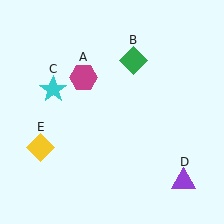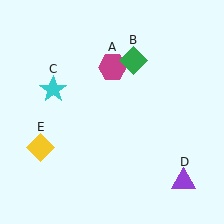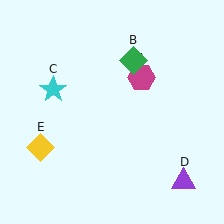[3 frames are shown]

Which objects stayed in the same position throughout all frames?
Green diamond (object B) and cyan star (object C) and purple triangle (object D) and yellow diamond (object E) remained stationary.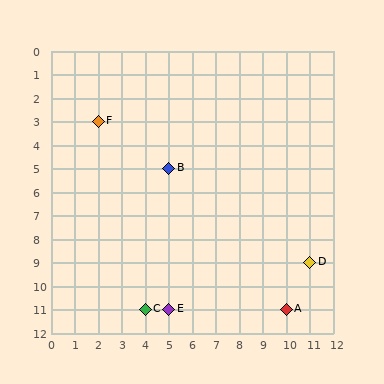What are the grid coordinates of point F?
Point F is at grid coordinates (2, 3).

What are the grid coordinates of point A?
Point A is at grid coordinates (10, 11).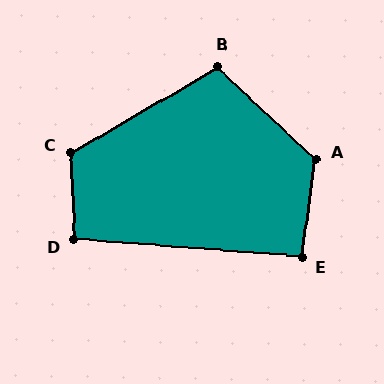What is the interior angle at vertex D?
Approximately 96 degrees (obtuse).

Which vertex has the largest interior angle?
A, at approximately 125 degrees.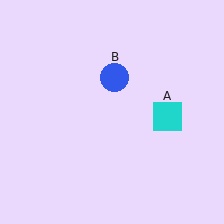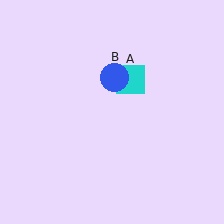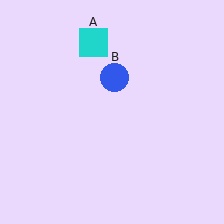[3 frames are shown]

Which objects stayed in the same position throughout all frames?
Blue circle (object B) remained stationary.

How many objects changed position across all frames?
1 object changed position: cyan square (object A).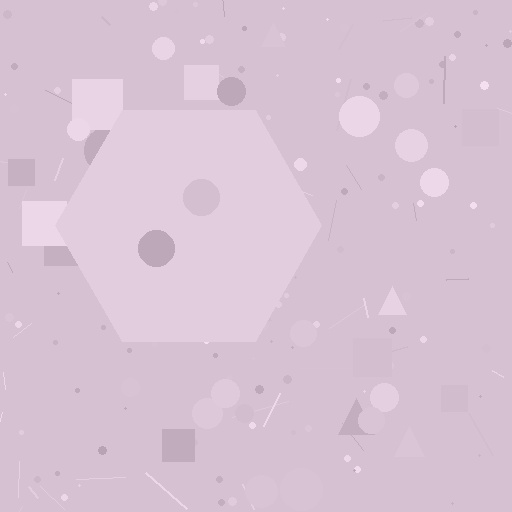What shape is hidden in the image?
A hexagon is hidden in the image.